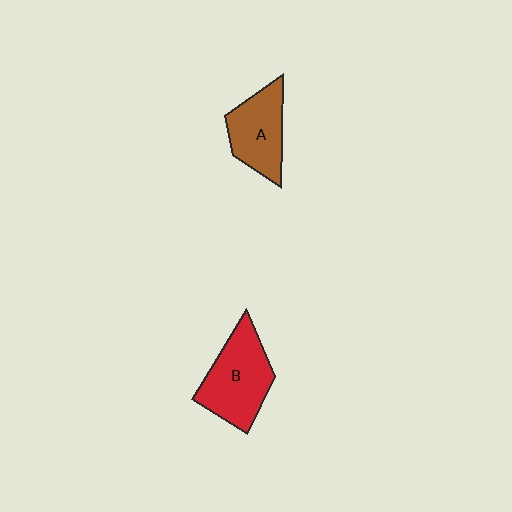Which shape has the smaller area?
Shape A (brown).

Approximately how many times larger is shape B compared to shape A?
Approximately 1.3 times.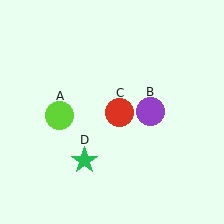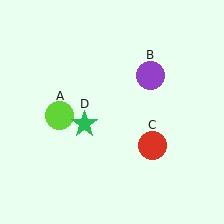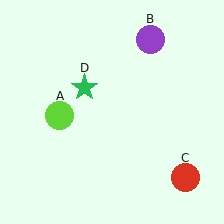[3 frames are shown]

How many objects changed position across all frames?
3 objects changed position: purple circle (object B), red circle (object C), green star (object D).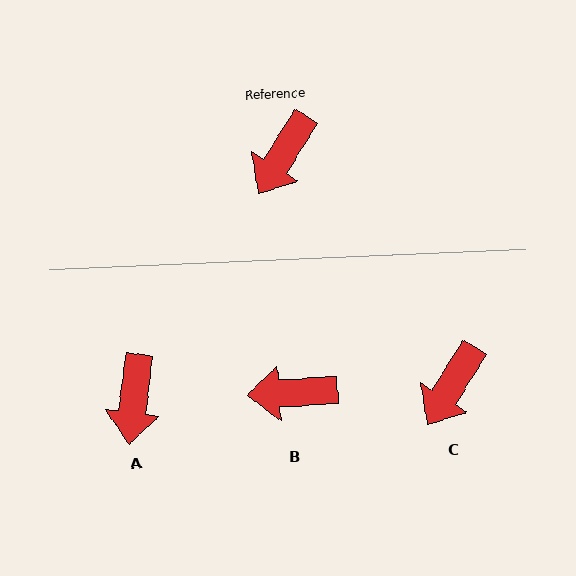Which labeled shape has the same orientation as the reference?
C.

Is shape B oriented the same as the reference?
No, it is off by about 55 degrees.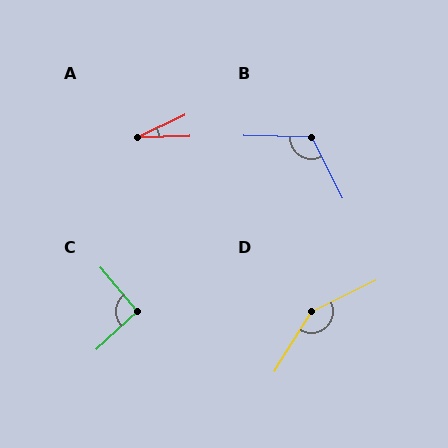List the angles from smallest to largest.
A (23°), C (94°), B (117°), D (148°).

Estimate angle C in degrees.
Approximately 94 degrees.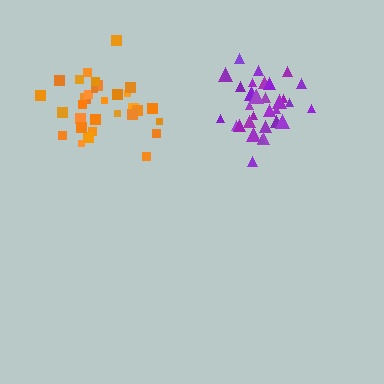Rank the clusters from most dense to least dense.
purple, orange.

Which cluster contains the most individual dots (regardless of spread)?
Purple (34).